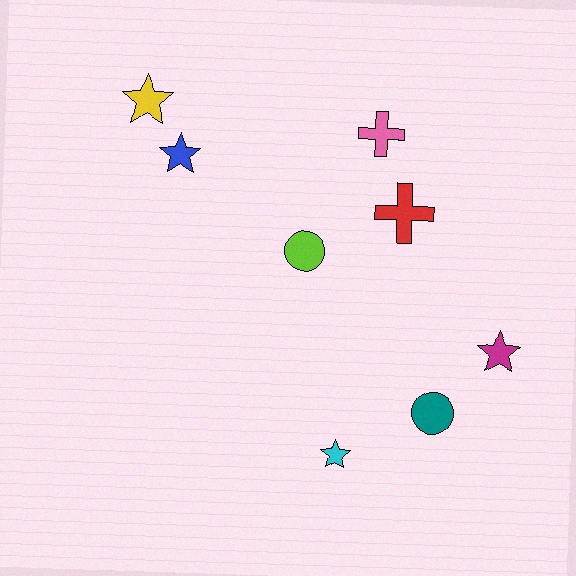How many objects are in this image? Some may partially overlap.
There are 8 objects.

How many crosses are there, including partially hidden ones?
There are 2 crosses.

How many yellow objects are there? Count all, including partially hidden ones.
There is 1 yellow object.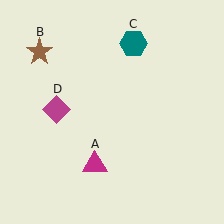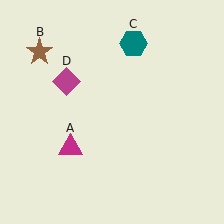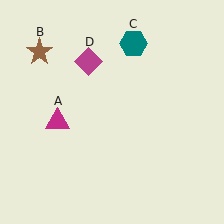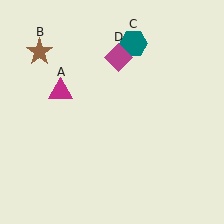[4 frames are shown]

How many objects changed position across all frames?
2 objects changed position: magenta triangle (object A), magenta diamond (object D).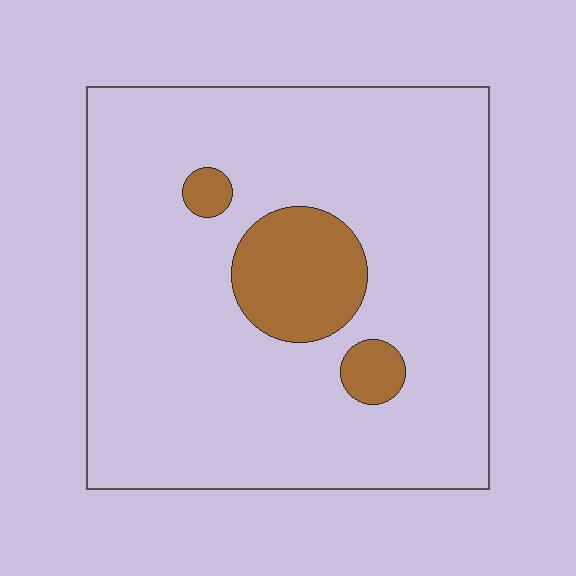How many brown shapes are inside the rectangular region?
3.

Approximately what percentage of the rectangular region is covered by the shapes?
Approximately 10%.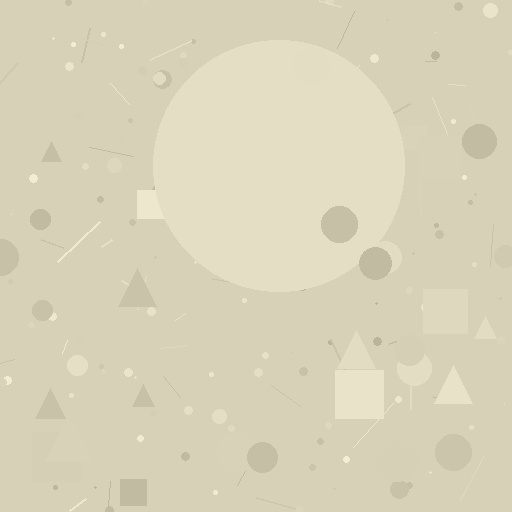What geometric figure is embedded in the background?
A circle is embedded in the background.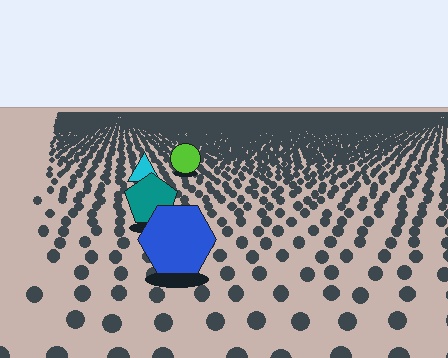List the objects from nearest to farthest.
From nearest to farthest: the blue hexagon, the teal pentagon, the cyan triangle, the lime circle.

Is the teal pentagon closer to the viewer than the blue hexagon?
No. The blue hexagon is closer — you can tell from the texture gradient: the ground texture is coarser near it.